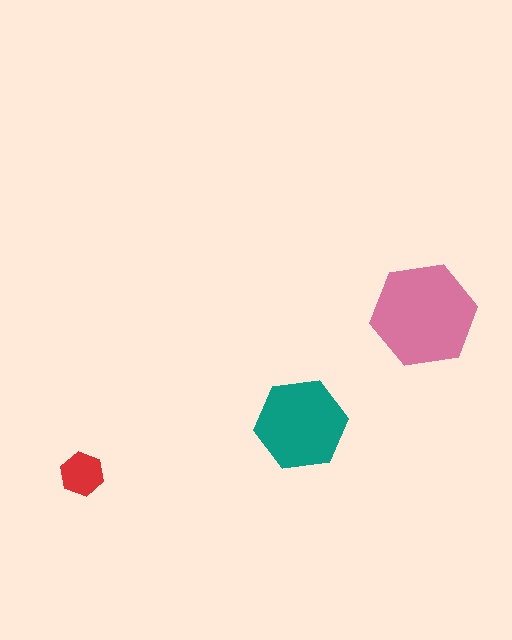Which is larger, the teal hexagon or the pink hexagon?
The pink one.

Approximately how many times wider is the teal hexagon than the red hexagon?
About 2 times wider.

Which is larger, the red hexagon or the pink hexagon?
The pink one.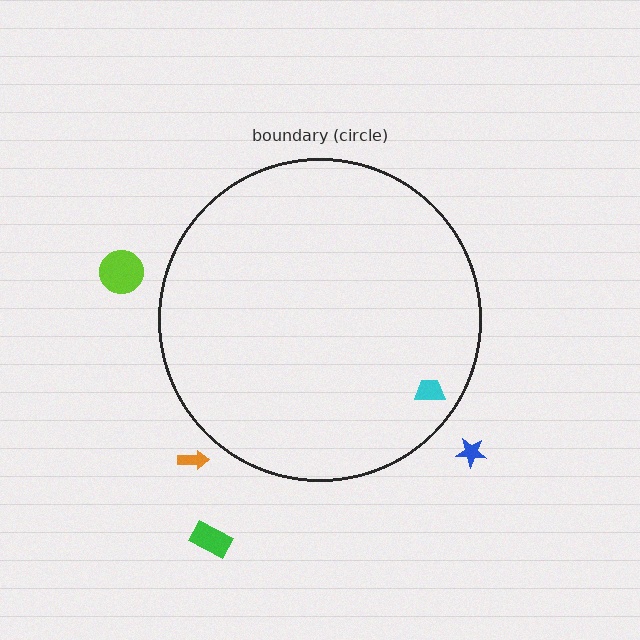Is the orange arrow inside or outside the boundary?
Outside.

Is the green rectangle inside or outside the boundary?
Outside.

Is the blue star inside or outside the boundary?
Outside.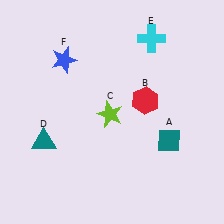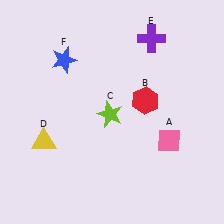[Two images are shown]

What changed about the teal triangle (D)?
In Image 1, D is teal. In Image 2, it changed to yellow.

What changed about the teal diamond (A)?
In Image 1, A is teal. In Image 2, it changed to pink.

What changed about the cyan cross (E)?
In Image 1, E is cyan. In Image 2, it changed to purple.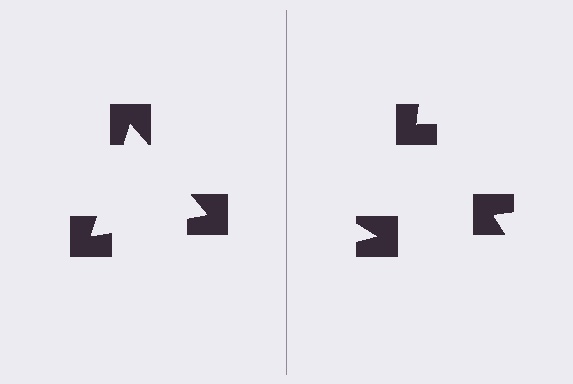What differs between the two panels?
The notched squares are positioned identically on both sides; only the wedge orientations differ. On the left they align to a triangle; on the right they are misaligned.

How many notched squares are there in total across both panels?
6 — 3 on each side.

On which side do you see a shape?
An illusory triangle appears on the left side. On the right side the wedge cuts are rotated, so no coherent shape forms.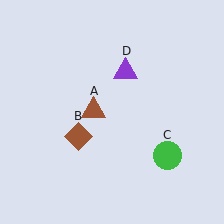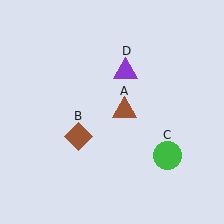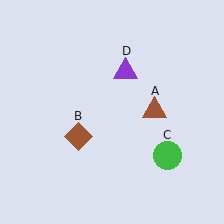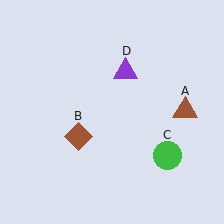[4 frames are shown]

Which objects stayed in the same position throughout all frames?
Brown diamond (object B) and green circle (object C) and purple triangle (object D) remained stationary.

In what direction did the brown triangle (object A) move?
The brown triangle (object A) moved right.